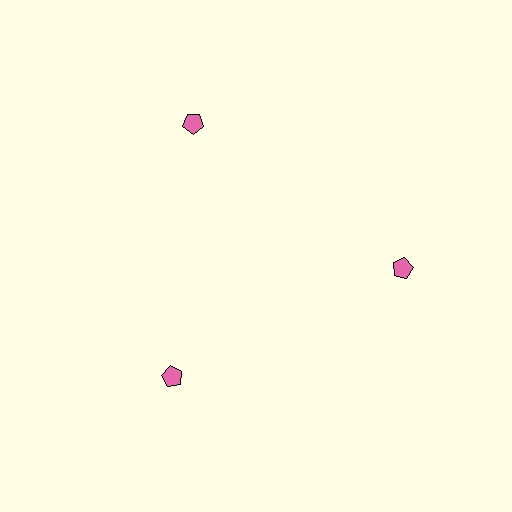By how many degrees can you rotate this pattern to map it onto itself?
The pattern maps onto itself every 120 degrees of rotation.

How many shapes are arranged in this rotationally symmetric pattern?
There are 3 shapes, arranged in 3 groups of 1.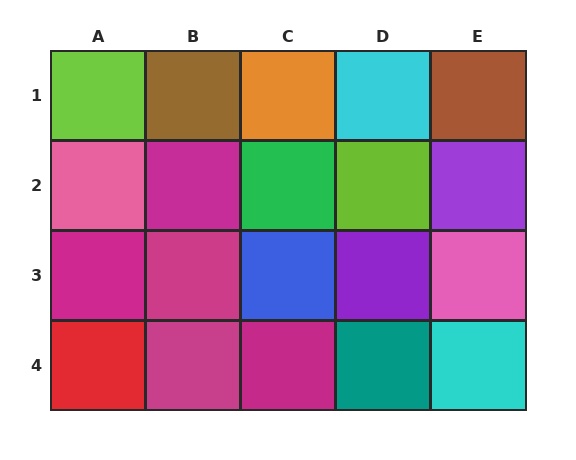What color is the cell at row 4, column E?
Cyan.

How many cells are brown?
2 cells are brown.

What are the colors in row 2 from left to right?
Pink, magenta, green, lime, purple.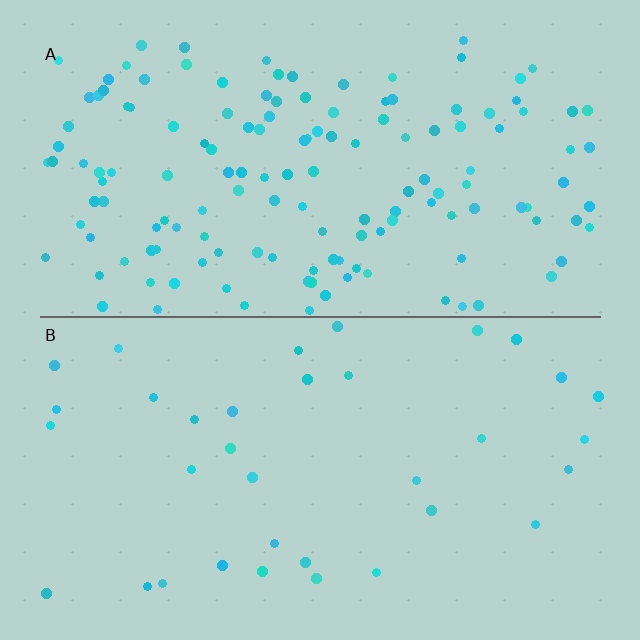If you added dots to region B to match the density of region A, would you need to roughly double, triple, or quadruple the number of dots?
Approximately quadruple.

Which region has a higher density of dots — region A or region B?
A (the top).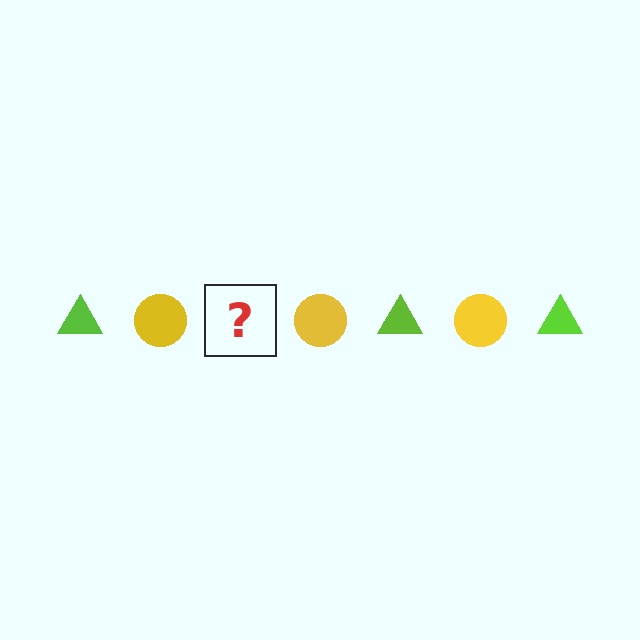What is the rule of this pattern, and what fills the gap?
The rule is that the pattern alternates between lime triangle and yellow circle. The gap should be filled with a lime triangle.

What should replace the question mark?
The question mark should be replaced with a lime triangle.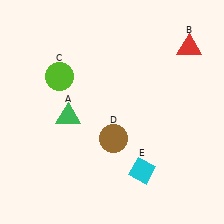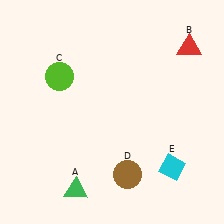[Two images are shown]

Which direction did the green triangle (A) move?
The green triangle (A) moved down.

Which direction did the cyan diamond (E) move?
The cyan diamond (E) moved right.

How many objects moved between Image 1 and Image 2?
3 objects moved between the two images.